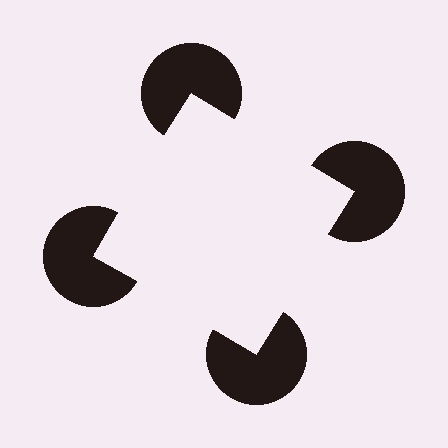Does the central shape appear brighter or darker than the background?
It typically appears slightly brighter than the background, even though no actual brightness change is drawn.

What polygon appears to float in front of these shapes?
An illusory square — its edges are inferred from the aligned wedge cuts in the pac-man discs, not physically drawn.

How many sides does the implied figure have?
4 sides.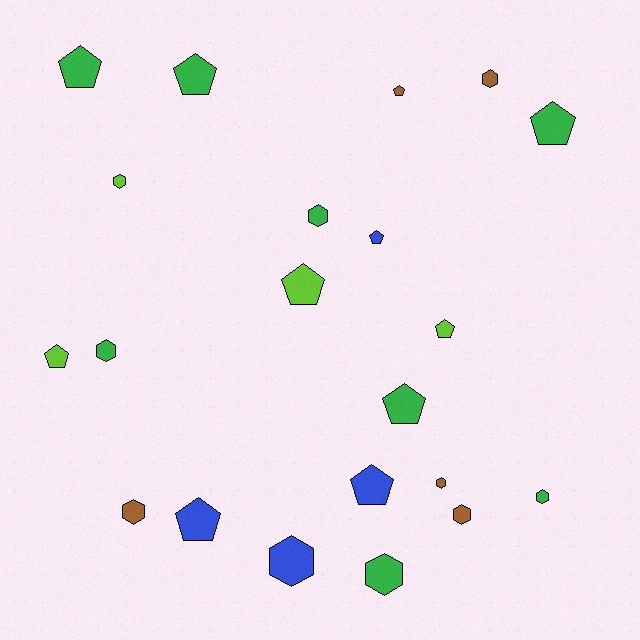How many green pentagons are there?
There are 4 green pentagons.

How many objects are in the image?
There are 21 objects.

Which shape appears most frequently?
Pentagon, with 11 objects.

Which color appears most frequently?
Green, with 8 objects.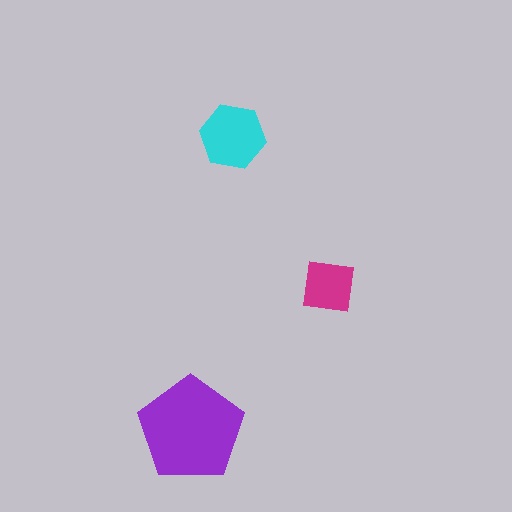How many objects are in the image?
There are 3 objects in the image.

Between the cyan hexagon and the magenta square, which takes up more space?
The cyan hexagon.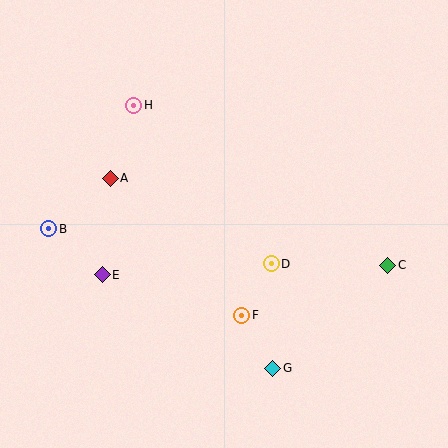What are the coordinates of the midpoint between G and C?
The midpoint between G and C is at (330, 317).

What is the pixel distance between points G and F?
The distance between G and F is 61 pixels.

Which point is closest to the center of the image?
Point D at (271, 264) is closest to the center.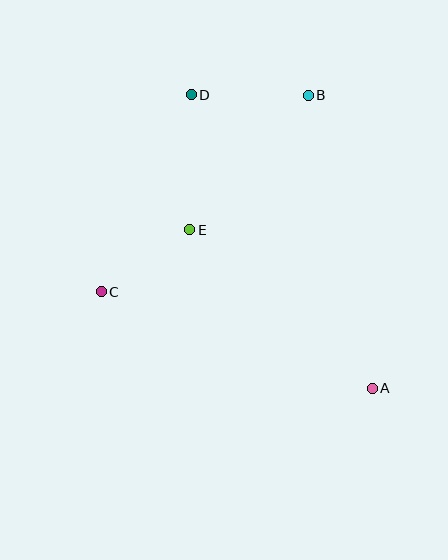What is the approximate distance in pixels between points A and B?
The distance between A and B is approximately 300 pixels.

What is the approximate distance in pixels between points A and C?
The distance between A and C is approximately 288 pixels.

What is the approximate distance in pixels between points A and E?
The distance between A and E is approximately 242 pixels.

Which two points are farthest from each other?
Points A and D are farthest from each other.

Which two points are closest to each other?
Points C and E are closest to each other.